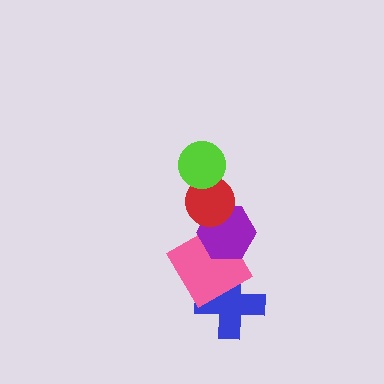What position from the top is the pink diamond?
The pink diamond is 4th from the top.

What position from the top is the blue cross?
The blue cross is 5th from the top.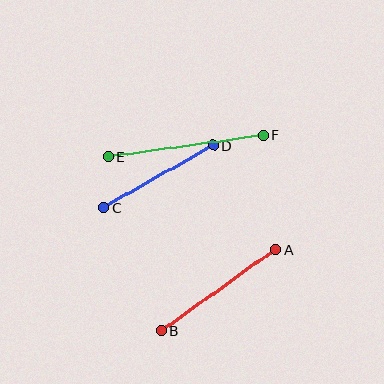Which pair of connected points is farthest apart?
Points E and F are farthest apart.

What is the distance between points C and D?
The distance is approximately 126 pixels.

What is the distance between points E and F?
The distance is approximately 157 pixels.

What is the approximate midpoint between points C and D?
The midpoint is at approximately (158, 176) pixels.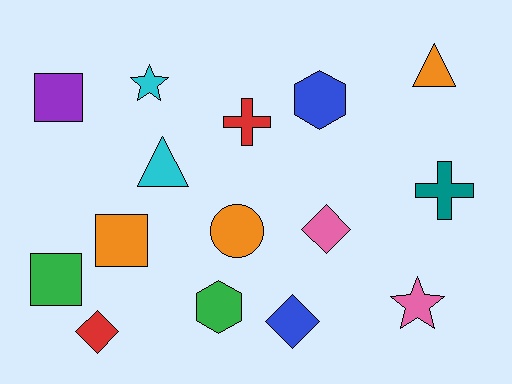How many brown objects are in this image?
There are no brown objects.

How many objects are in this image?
There are 15 objects.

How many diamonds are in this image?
There are 3 diamonds.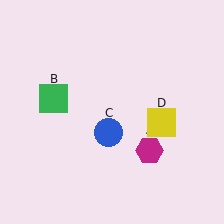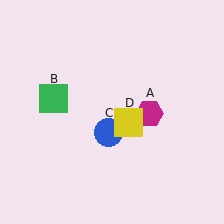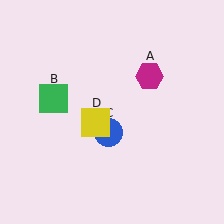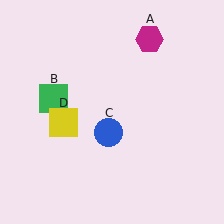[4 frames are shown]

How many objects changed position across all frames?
2 objects changed position: magenta hexagon (object A), yellow square (object D).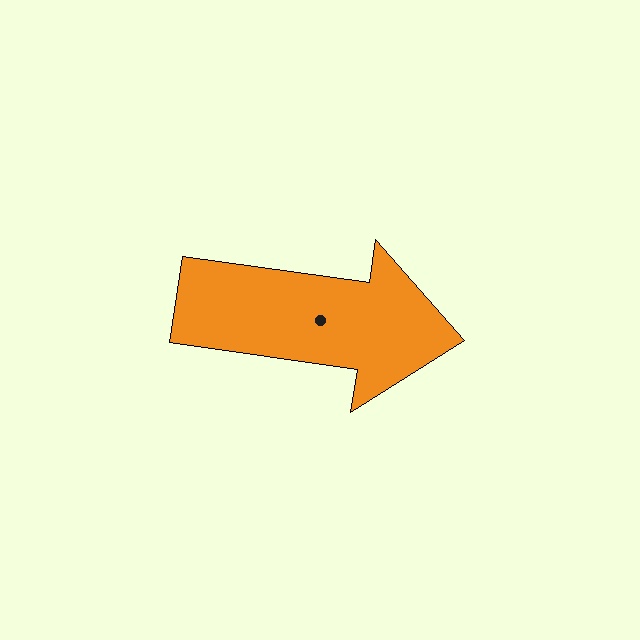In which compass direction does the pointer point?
East.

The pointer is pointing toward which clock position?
Roughly 3 o'clock.